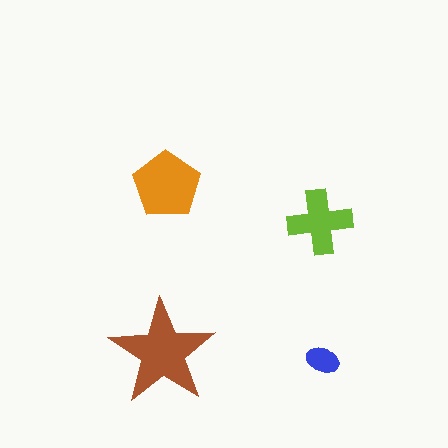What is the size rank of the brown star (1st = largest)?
1st.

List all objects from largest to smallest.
The brown star, the orange pentagon, the lime cross, the blue ellipse.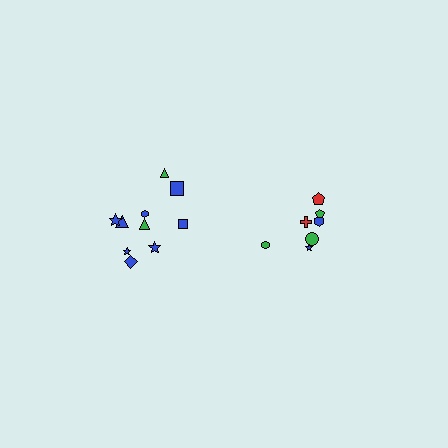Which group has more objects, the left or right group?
The left group.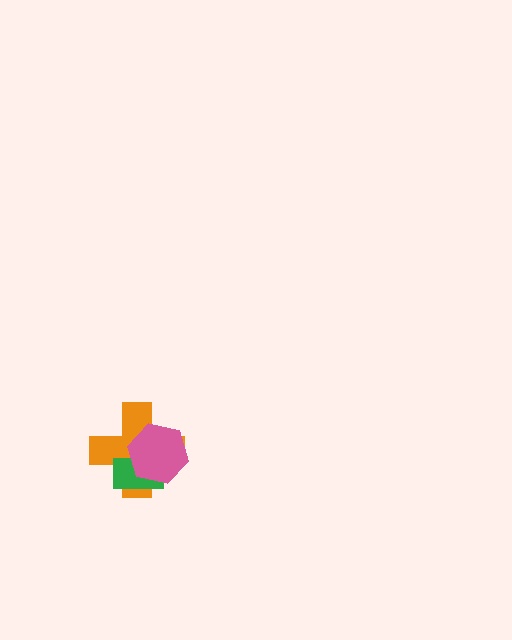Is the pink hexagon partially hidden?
No, no other shape covers it.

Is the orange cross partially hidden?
Yes, it is partially covered by another shape.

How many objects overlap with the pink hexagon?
2 objects overlap with the pink hexagon.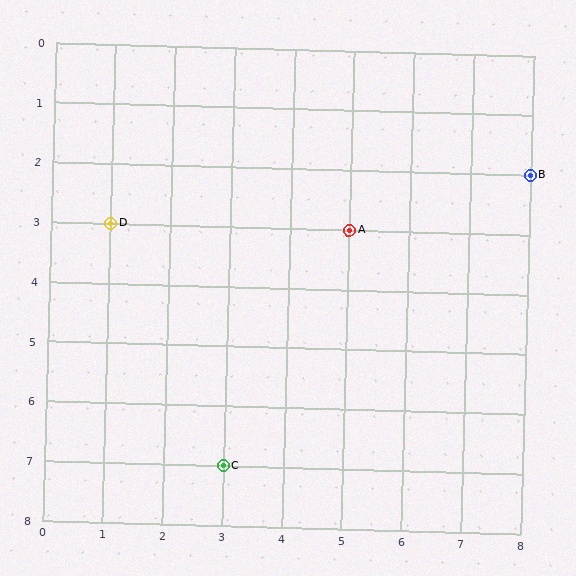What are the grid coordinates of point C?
Point C is at grid coordinates (3, 7).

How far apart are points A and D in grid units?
Points A and D are 4 columns apart.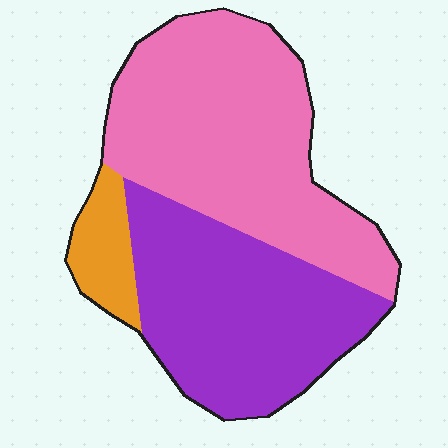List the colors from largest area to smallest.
From largest to smallest: pink, purple, orange.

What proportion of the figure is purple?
Purple covers 41% of the figure.